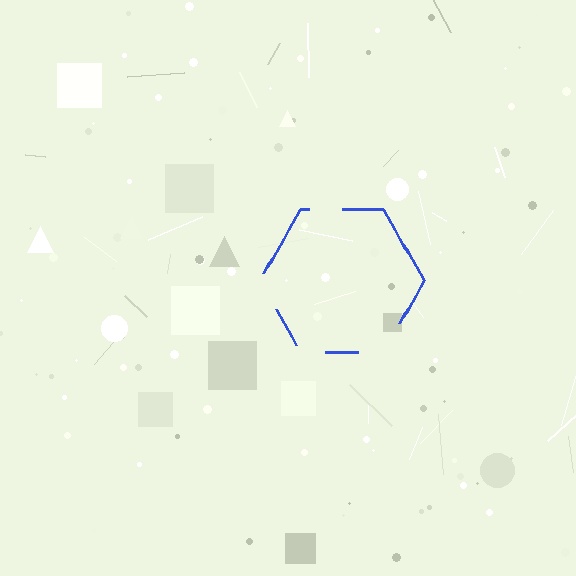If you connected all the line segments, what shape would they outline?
They would outline a hexagon.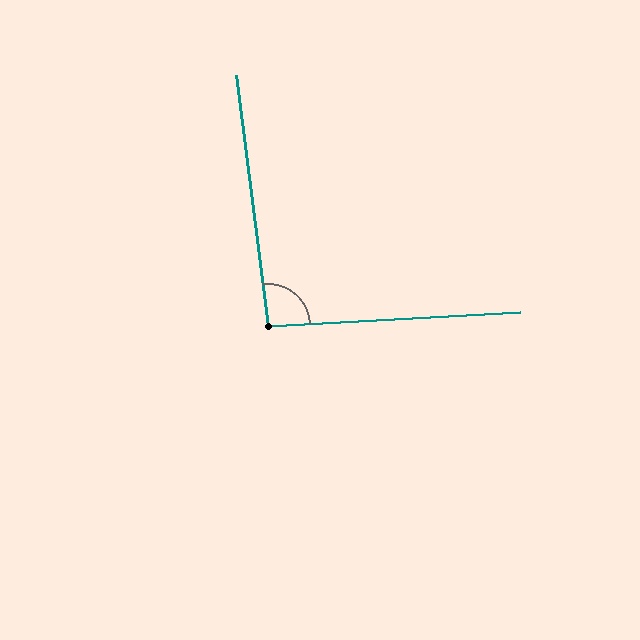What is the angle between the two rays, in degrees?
Approximately 94 degrees.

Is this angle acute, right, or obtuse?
It is approximately a right angle.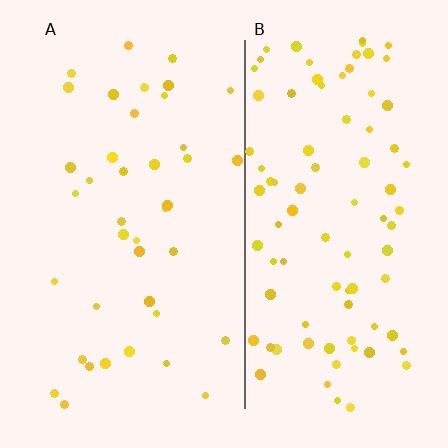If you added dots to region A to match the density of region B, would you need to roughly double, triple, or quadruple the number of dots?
Approximately double.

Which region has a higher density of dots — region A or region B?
B (the right).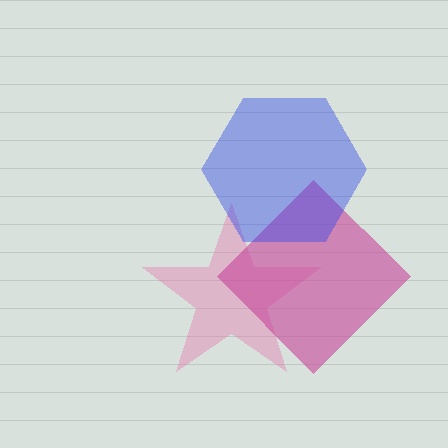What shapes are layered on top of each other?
The layered shapes are: a pink star, a magenta diamond, a blue hexagon.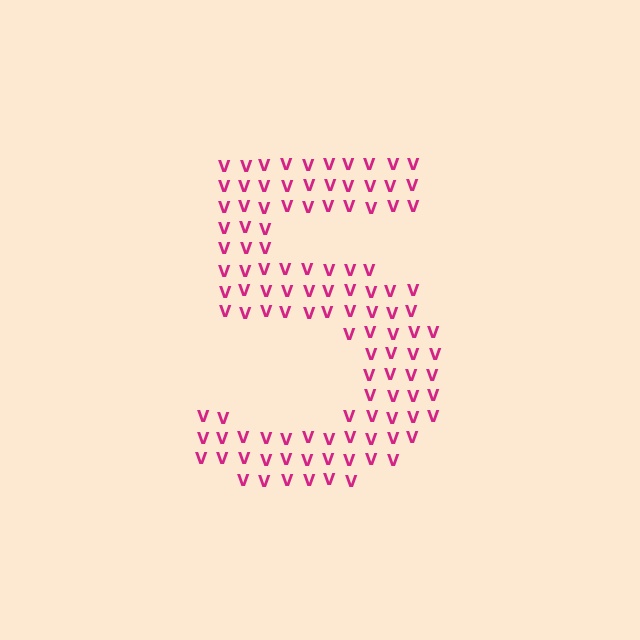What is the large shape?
The large shape is the digit 5.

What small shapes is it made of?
It is made of small letter V's.